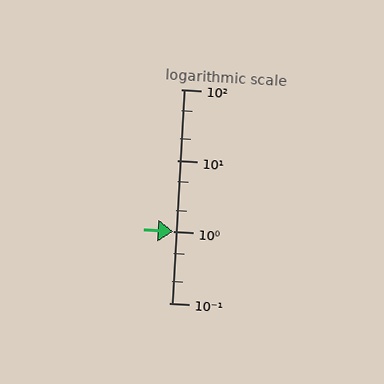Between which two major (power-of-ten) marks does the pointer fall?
The pointer is between 1 and 10.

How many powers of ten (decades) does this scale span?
The scale spans 3 decades, from 0.1 to 100.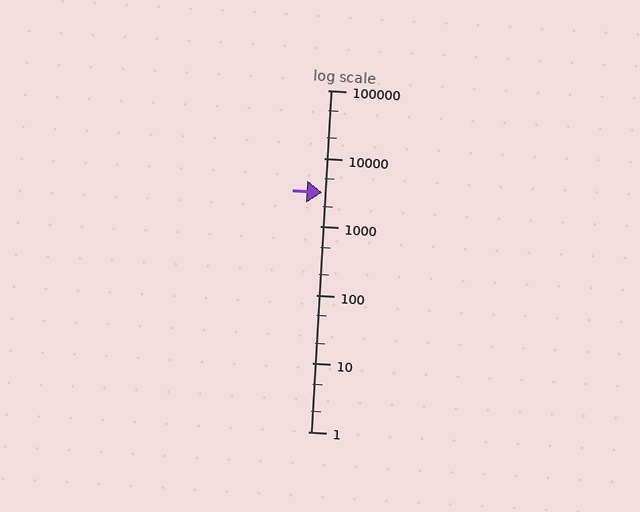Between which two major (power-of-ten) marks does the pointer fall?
The pointer is between 1000 and 10000.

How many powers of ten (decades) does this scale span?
The scale spans 5 decades, from 1 to 100000.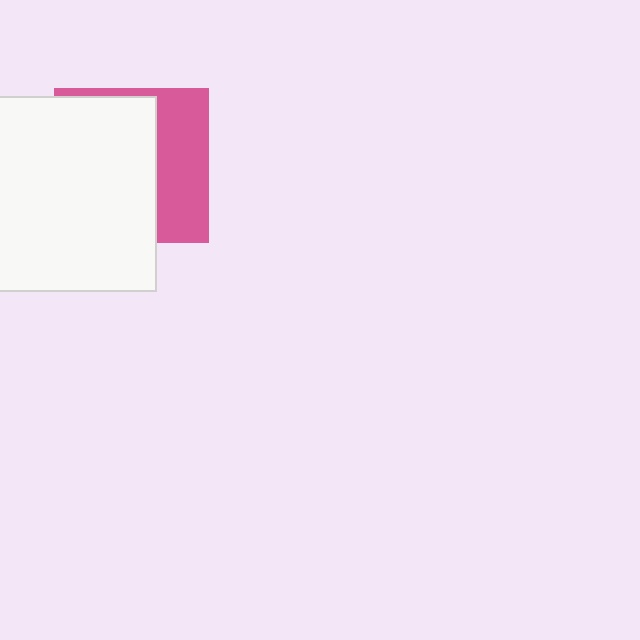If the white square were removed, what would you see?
You would see the complete pink square.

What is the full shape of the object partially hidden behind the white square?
The partially hidden object is a pink square.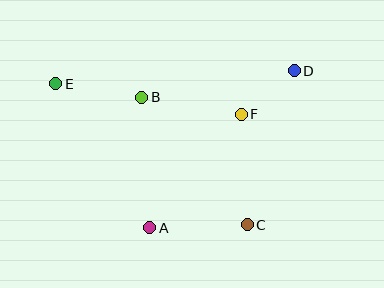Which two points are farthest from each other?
Points D and E are farthest from each other.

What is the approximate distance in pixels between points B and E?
The distance between B and E is approximately 87 pixels.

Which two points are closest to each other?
Points D and F are closest to each other.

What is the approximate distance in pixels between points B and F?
The distance between B and F is approximately 101 pixels.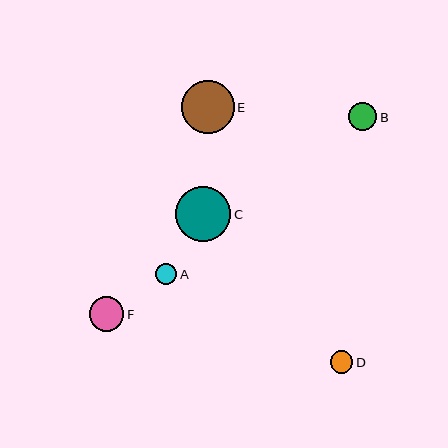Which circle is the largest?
Circle C is the largest with a size of approximately 55 pixels.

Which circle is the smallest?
Circle A is the smallest with a size of approximately 21 pixels.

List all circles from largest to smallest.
From largest to smallest: C, E, F, B, D, A.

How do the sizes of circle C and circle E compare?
Circle C and circle E are approximately the same size.